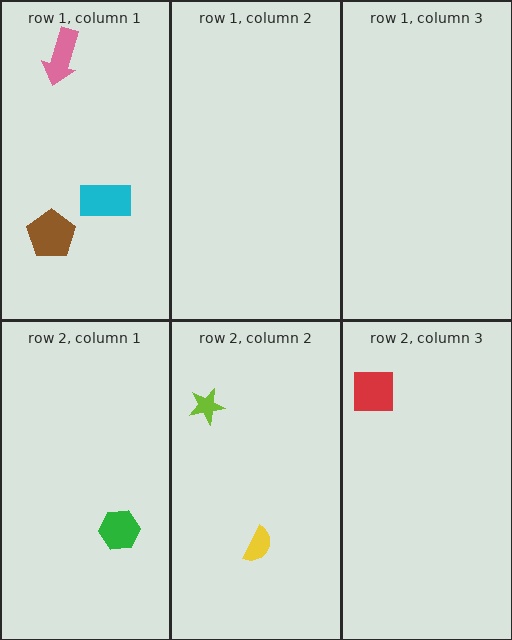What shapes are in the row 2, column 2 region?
The lime star, the yellow semicircle.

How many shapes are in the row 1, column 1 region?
3.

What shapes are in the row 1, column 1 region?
The pink arrow, the cyan rectangle, the brown pentagon.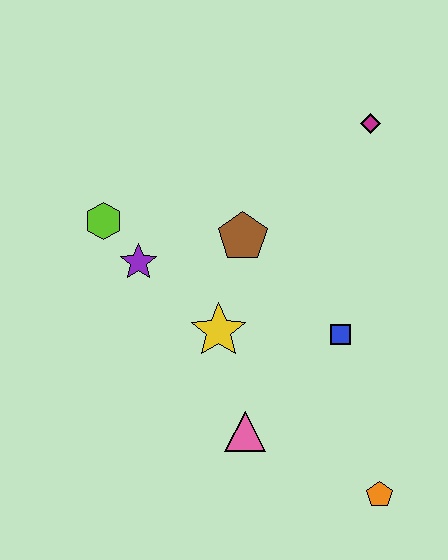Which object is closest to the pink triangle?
The yellow star is closest to the pink triangle.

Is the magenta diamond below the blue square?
No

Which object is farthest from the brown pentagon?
The orange pentagon is farthest from the brown pentagon.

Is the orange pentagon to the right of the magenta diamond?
Yes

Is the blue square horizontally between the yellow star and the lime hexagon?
No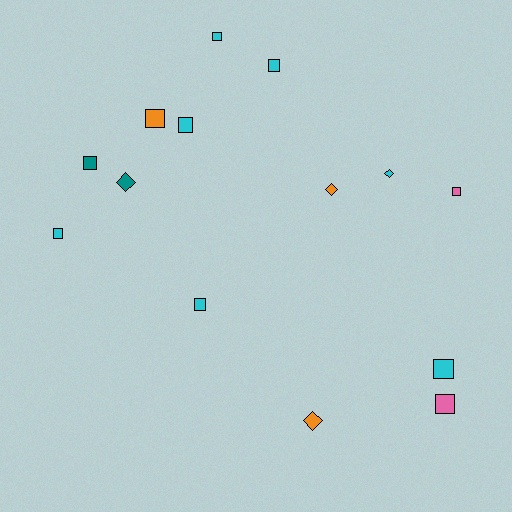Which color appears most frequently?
Cyan, with 7 objects.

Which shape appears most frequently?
Square, with 10 objects.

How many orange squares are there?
There is 1 orange square.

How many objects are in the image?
There are 14 objects.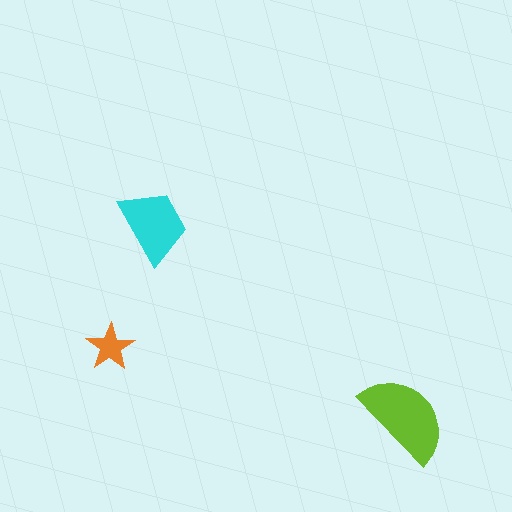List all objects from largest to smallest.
The lime semicircle, the cyan trapezoid, the orange star.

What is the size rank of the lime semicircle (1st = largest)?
1st.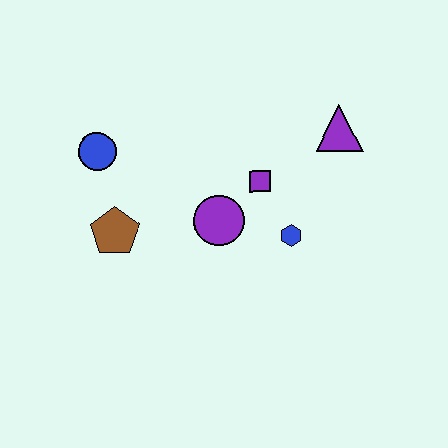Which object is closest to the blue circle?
The brown pentagon is closest to the blue circle.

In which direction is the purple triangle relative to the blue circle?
The purple triangle is to the right of the blue circle.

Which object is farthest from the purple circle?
The purple triangle is farthest from the purple circle.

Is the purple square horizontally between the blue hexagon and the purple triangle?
No